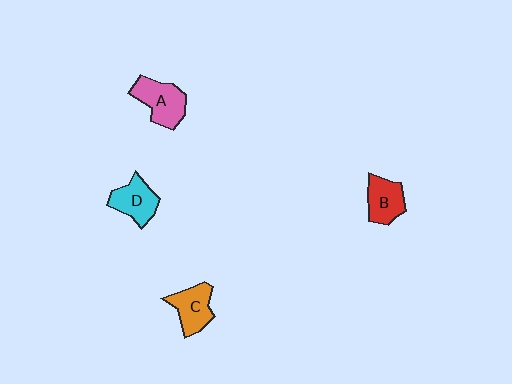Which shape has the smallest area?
Shape B (red).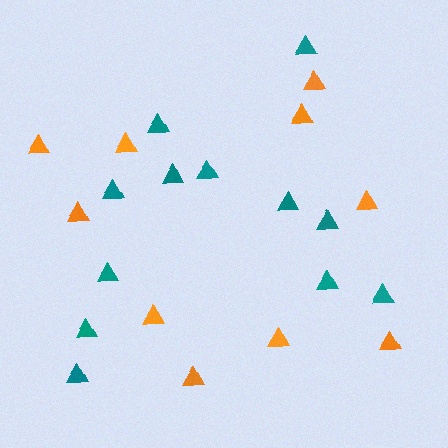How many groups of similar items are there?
There are 2 groups: one group of orange triangles (10) and one group of teal triangles (12).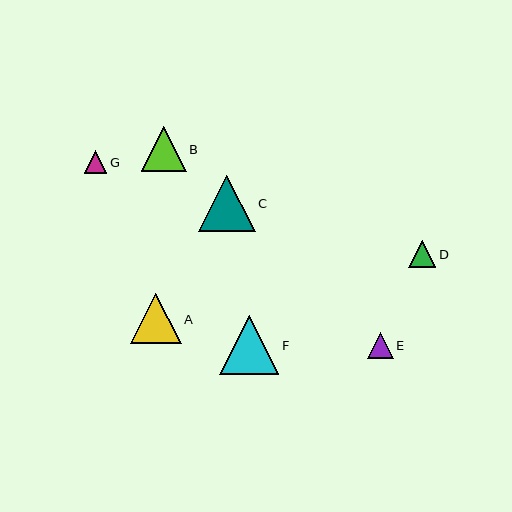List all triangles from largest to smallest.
From largest to smallest: F, C, A, B, D, E, G.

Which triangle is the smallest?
Triangle G is the smallest with a size of approximately 23 pixels.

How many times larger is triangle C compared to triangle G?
Triangle C is approximately 2.5 times the size of triangle G.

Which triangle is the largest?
Triangle F is the largest with a size of approximately 59 pixels.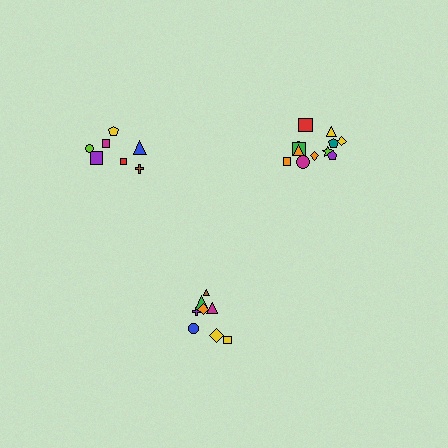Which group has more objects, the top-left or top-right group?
The top-right group.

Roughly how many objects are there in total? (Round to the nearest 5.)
Roughly 25 objects in total.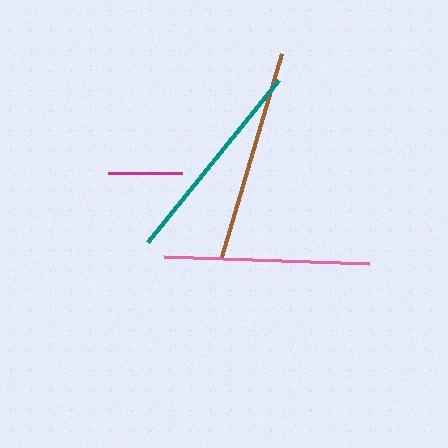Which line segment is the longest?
The brown line is the longest at approximately 211 pixels.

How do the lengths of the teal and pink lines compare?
The teal and pink lines are approximately the same length.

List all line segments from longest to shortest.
From longest to shortest: brown, teal, pink, magenta.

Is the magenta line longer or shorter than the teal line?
The teal line is longer than the magenta line.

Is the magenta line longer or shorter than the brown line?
The brown line is longer than the magenta line.